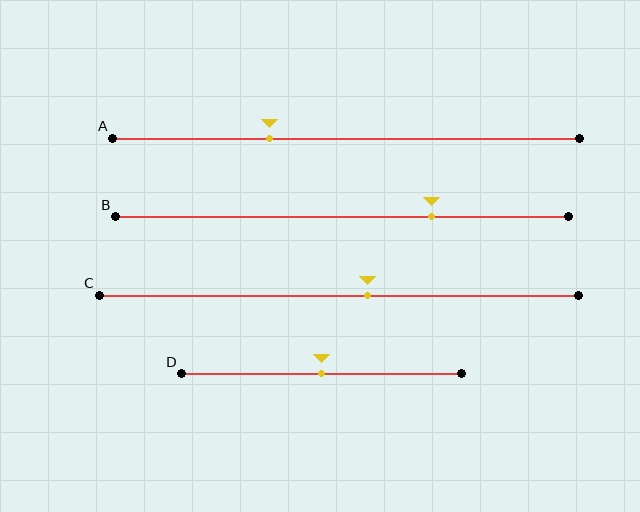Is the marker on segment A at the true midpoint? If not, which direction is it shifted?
No, the marker on segment A is shifted to the left by about 16% of the segment length.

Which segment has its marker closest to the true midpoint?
Segment D has its marker closest to the true midpoint.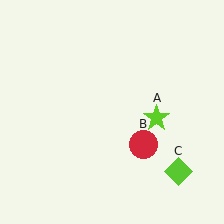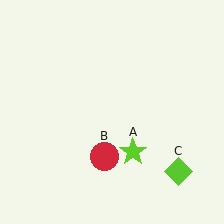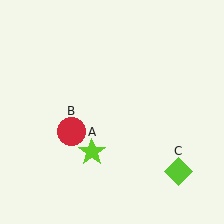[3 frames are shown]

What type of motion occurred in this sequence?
The lime star (object A), red circle (object B) rotated clockwise around the center of the scene.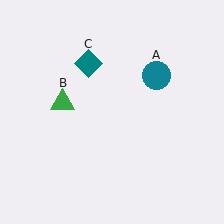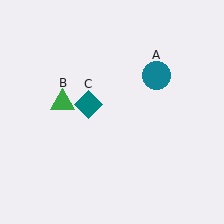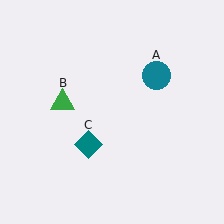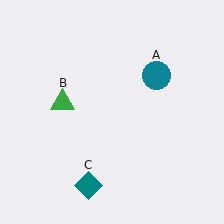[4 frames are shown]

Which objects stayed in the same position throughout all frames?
Teal circle (object A) and green triangle (object B) remained stationary.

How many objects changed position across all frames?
1 object changed position: teal diamond (object C).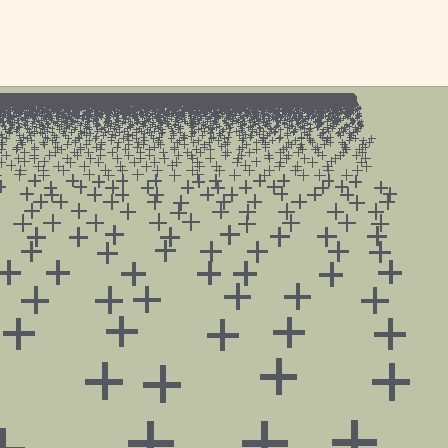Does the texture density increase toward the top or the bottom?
Density increases toward the top.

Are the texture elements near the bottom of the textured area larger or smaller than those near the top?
Larger. Near the bottom, elements are closer to the viewer and appear at a bigger on-screen size.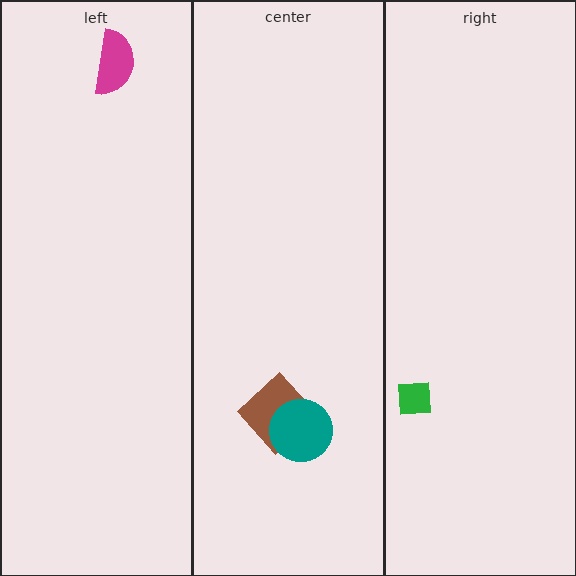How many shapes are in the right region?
1.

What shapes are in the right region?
The green square.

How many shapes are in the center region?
2.